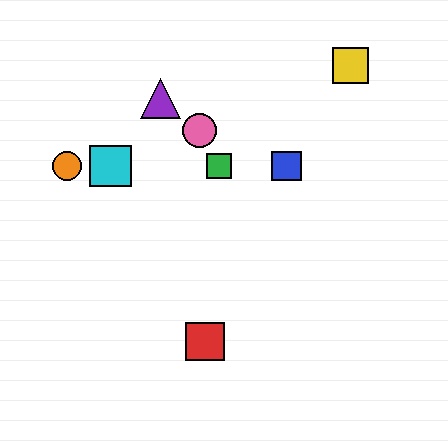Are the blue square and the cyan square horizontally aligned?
Yes, both are at y≈166.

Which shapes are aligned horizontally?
The blue square, the green square, the orange circle, the cyan square are aligned horizontally.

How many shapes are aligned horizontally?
4 shapes (the blue square, the green square, the orange circle, the cyan square) are aligned horizontally.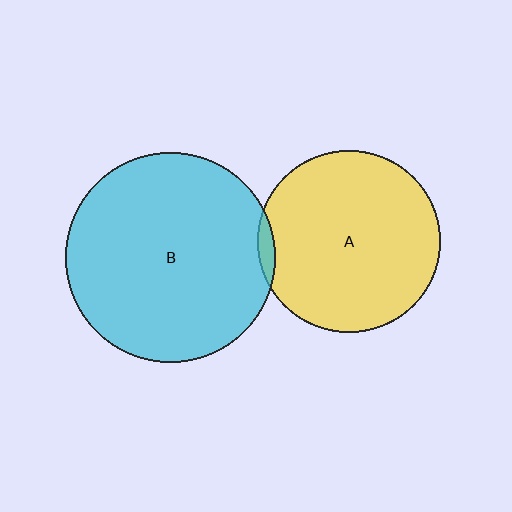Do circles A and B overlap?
Yes.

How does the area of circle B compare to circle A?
Approximately 1.3 times.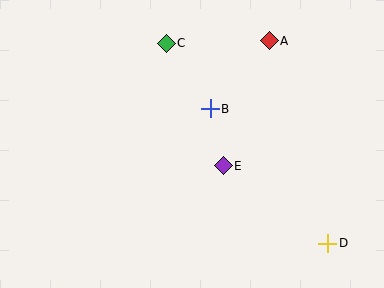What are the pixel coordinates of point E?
Point E is at (223, 166).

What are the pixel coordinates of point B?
Point B is at (210, 109).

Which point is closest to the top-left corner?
Point C is closest to the top-left corner.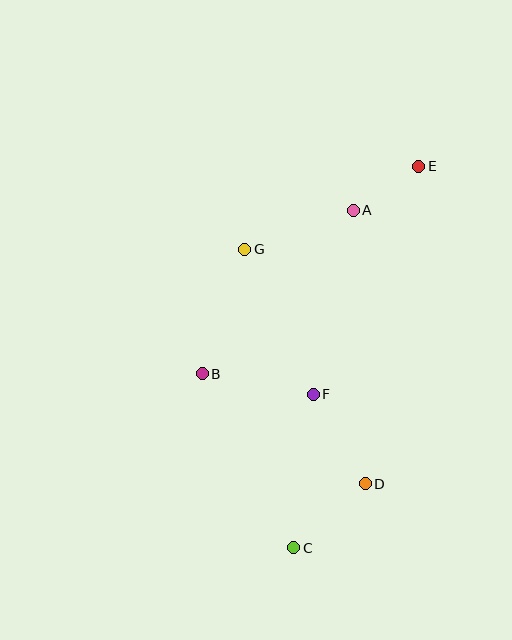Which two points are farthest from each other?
Points C and E are farthest from each other.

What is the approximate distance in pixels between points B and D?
The distance between B and D is approximately 197 pixels.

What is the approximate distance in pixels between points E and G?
The distance between E and G is approximately 193 pixels.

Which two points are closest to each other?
Points A and E are closest to each other.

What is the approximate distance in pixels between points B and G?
The distance between B and G is approximately 132 pixels.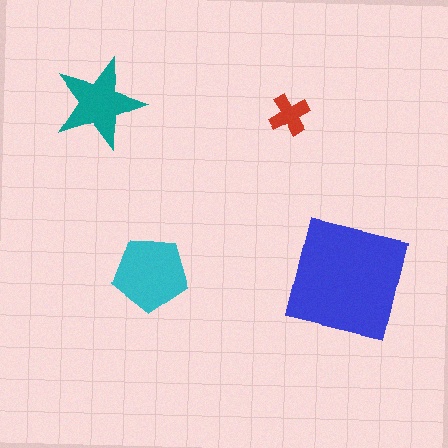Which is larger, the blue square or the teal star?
The blue square.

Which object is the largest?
The blue square.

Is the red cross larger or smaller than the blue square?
Smaller.